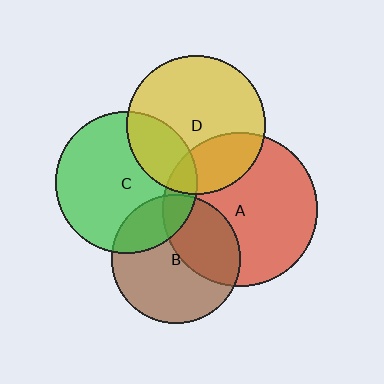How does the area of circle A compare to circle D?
Approximately 1.2 times.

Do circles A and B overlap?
Yes.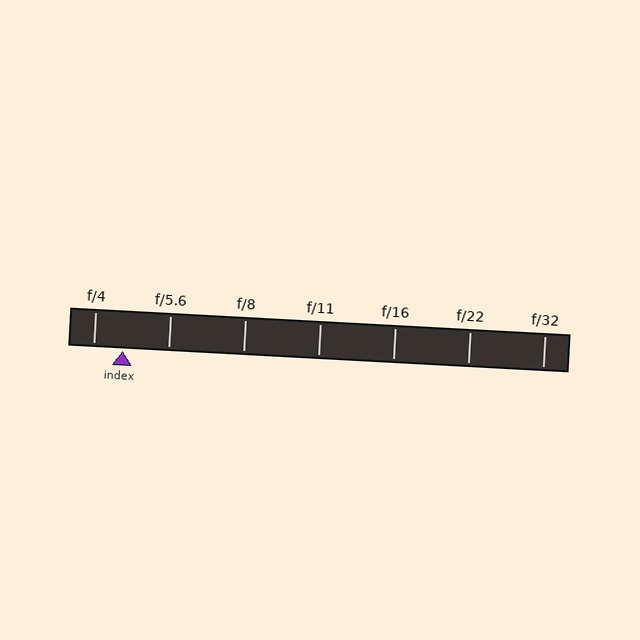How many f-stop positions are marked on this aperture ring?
There are 7 f-stop positions marked.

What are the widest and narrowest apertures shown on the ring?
The widest aperture shown is f/4 and the narrowest is f/32.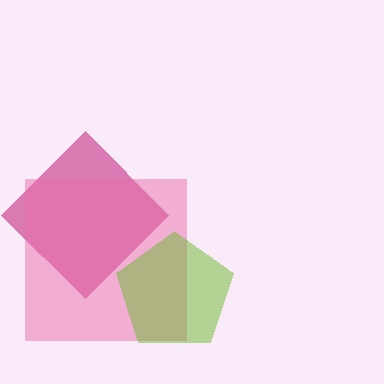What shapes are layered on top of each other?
The layered shapes are: a magenta diamond, a pink square, a lime pentagon.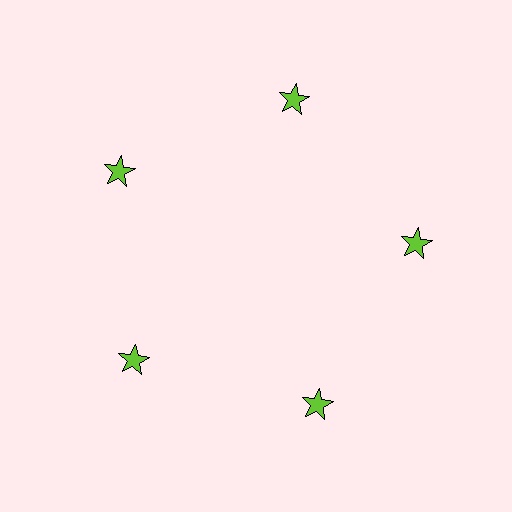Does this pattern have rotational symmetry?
Yes, this pattern has 5-fold rotational symmetry. It looks the same after rotating 72 degrees around the center.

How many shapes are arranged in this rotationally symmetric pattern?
There are 5 shapes, arranged in 5 groups of 1.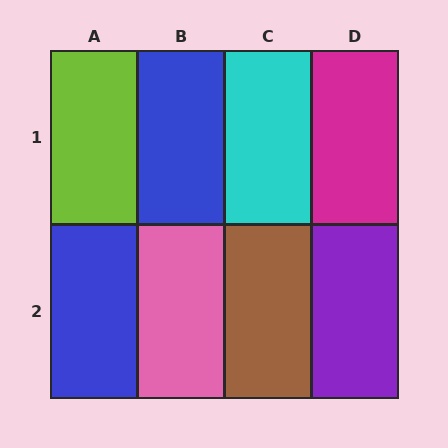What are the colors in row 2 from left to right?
Blue, pink, brown, purple.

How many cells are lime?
1 cell is lime.